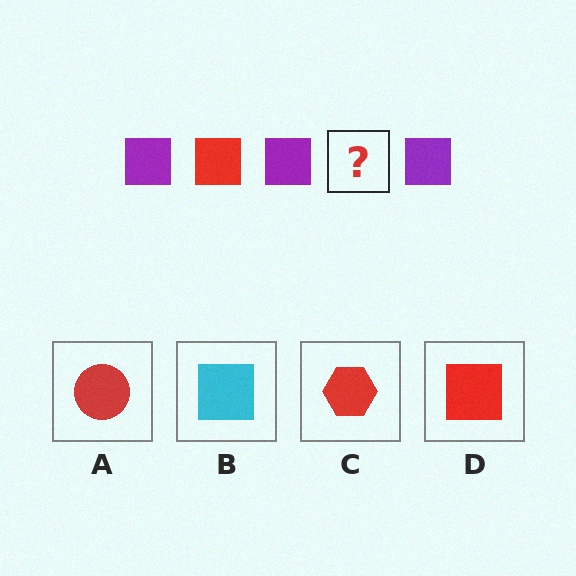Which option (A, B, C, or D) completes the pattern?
D.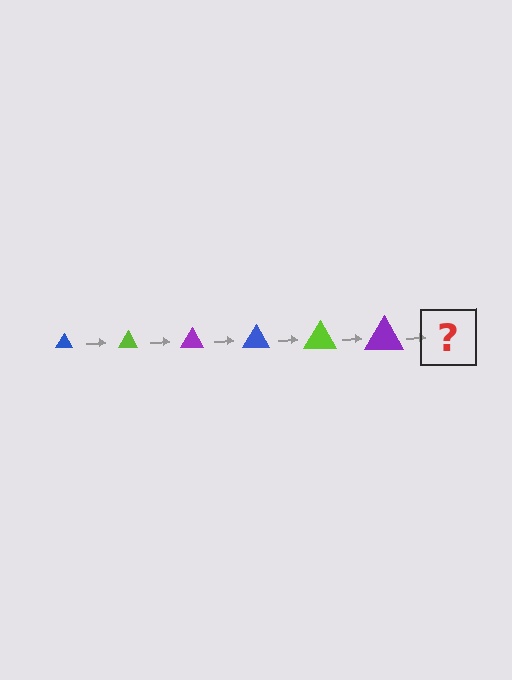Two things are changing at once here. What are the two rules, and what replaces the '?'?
The two rules are that the triangle grows larger each step and the color cycles through blue, lime, and purple. The '?' should be a blue triangle, larger than the previous one.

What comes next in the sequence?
The next element should be a blue triangle, larger than the previous one.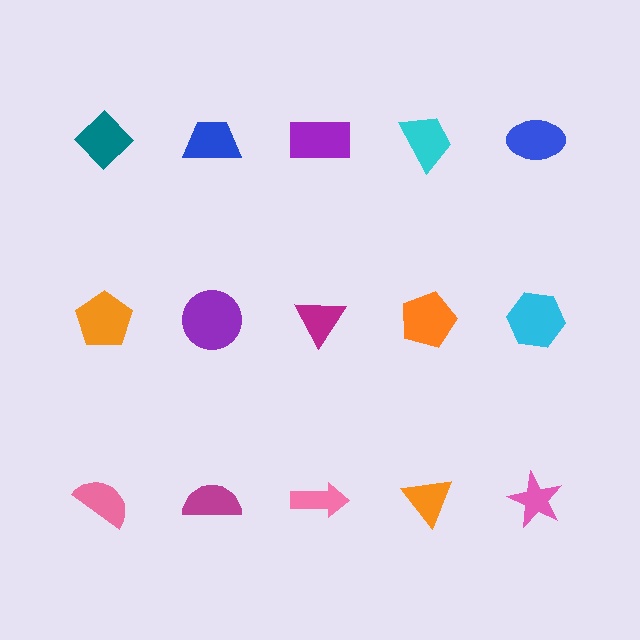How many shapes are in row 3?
5 shapes.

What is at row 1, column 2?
A blue trapezoid.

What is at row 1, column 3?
A purple rectangle.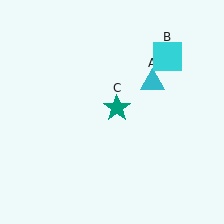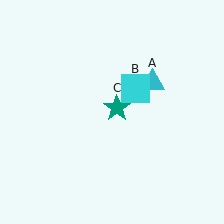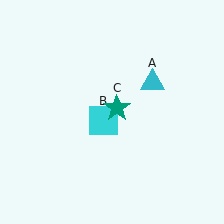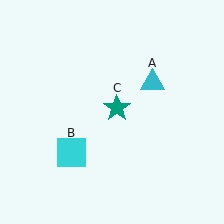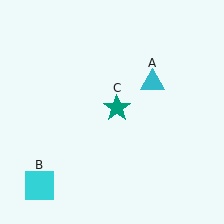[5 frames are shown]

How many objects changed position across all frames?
1 object changed position: cyan square (object B).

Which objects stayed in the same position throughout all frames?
Cyan triangle (object A) and teal star (object C) remained stationary.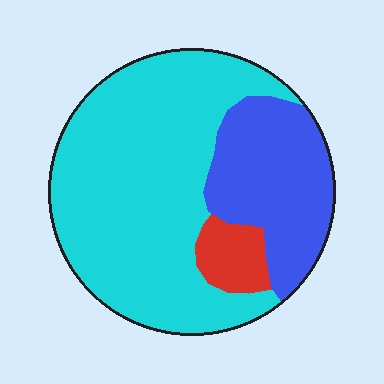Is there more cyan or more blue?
Cyan.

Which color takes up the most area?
Cyan, at roughly 65%.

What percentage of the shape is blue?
Blue takes up between a quarter and a half of the shape.